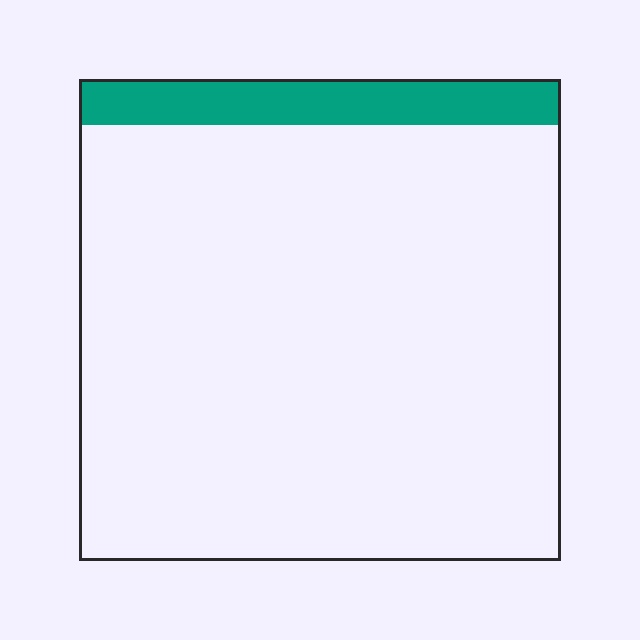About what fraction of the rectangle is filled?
About one tenth (1/10).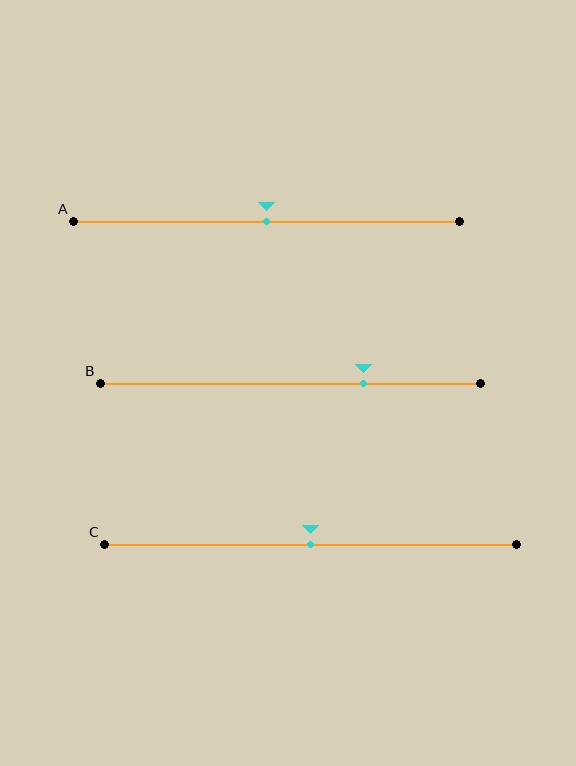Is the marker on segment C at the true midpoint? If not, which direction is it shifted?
Yes, the marker on segment C is at the true midpoint.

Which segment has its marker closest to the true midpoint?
Segment A has its marker closest to the true midpoint.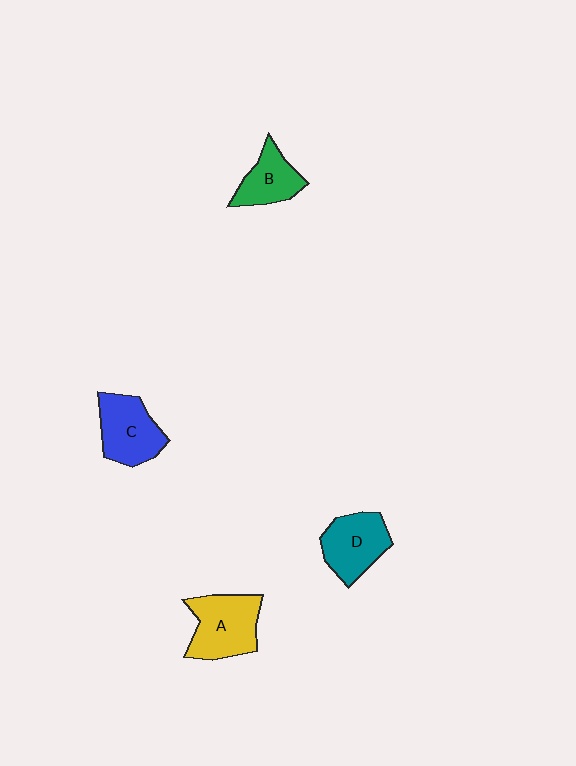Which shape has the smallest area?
Shape B (green).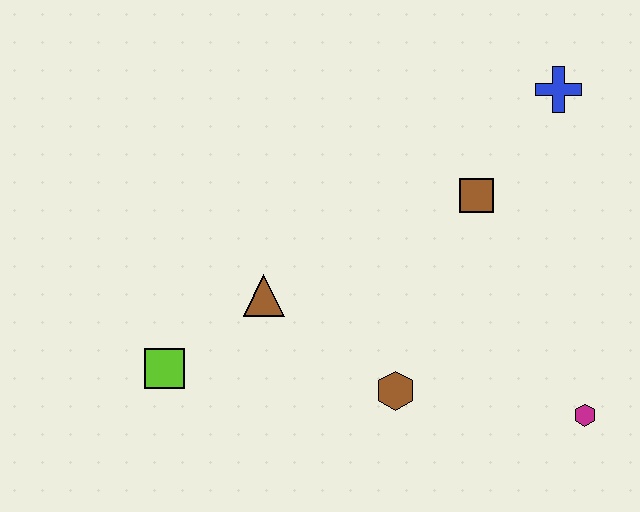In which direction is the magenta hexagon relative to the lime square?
The magenta hexagon is to the right of the lime square.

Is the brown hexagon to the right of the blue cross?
No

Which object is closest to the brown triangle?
The lime square is closest to the brown triangle.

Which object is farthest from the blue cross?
The lime square is farthest from the blue cross.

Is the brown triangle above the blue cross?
No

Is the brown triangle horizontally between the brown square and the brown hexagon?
No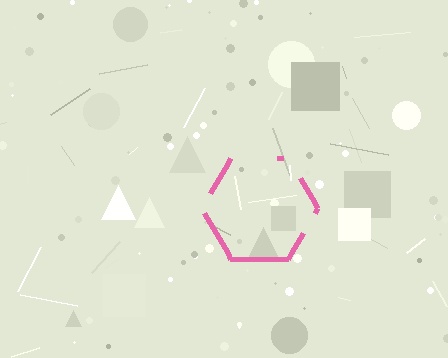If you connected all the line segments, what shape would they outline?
They would outline a hexagon.